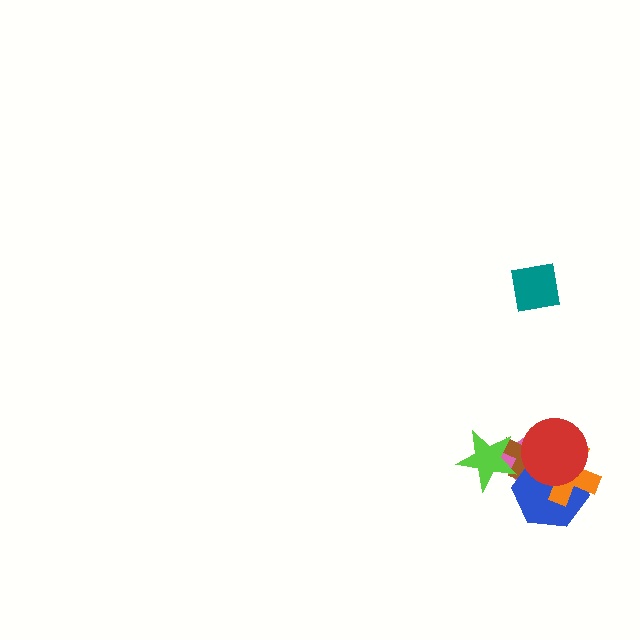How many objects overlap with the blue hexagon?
4 objects overlap with the blue hexagon.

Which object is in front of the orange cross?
The red circle is in front of the orange cross.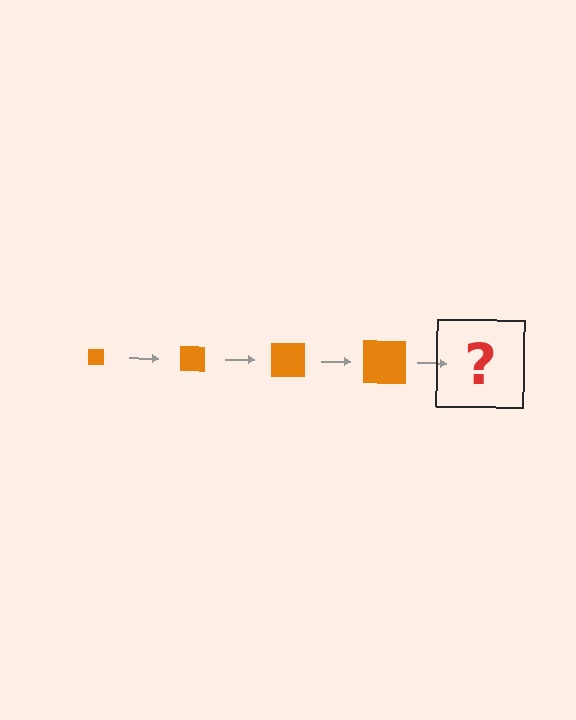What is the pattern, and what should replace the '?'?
The pattern is that the square gets progressively larger each step. The '?' should be an orange square, larger than the previous one.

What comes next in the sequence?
The next element should be an orange square, larger than the previous one.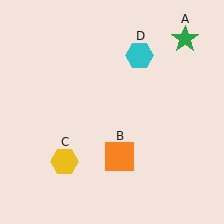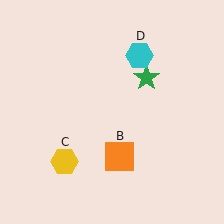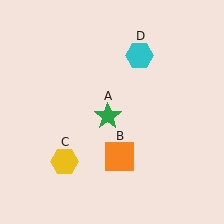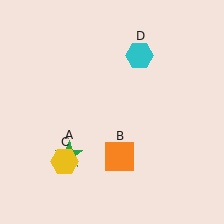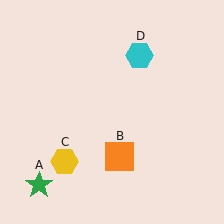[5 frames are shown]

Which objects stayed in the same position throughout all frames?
Orange square (object B) and yellow hexagon (object C) and cyan hexagon (object D) remained stationary.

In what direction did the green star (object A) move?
The green star (object A) moved down and to the left.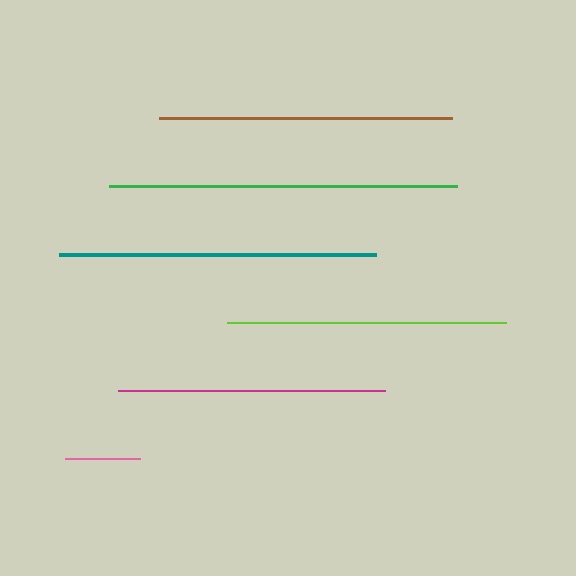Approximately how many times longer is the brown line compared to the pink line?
The brown line is approximately 3.9 times the length of the pink line.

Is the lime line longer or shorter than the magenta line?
The lime line is longer than the magenta line.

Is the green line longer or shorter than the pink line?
The green line is longer than the pink line.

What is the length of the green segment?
The green segment is approximately 348 pixels long.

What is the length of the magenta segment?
The magenta segment is approximately 267 pixels long.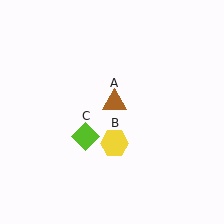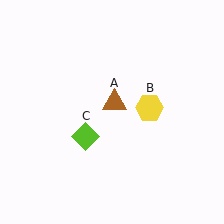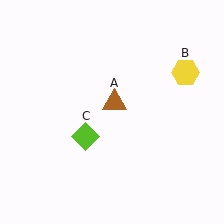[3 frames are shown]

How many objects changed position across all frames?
1 object changed position: yellow hexagon (object B).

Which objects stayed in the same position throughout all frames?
Brown triangle (object A) and lime diamond (object C) remained stationary.